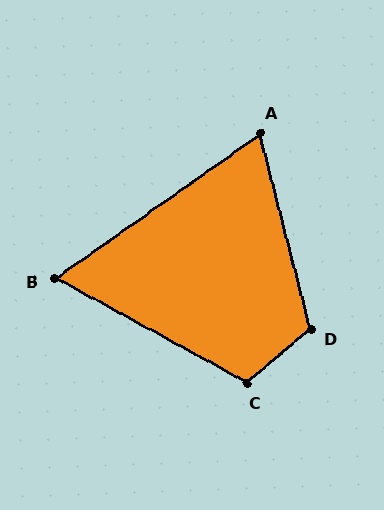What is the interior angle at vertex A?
Approximately 69 degrees (acute).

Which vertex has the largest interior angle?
D, at approximately 116 degrees.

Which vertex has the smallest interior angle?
B, at approximately 64 degrees.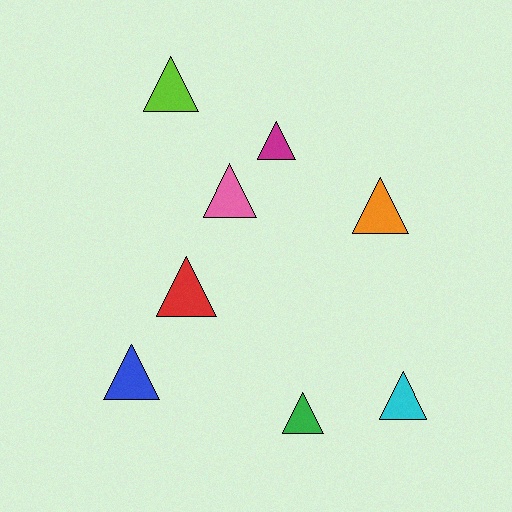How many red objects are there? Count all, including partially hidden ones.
There is 1 red object.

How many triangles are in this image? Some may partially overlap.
There are 8 triangles.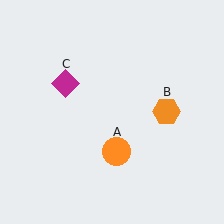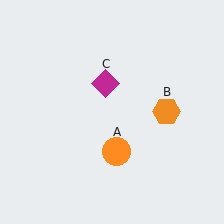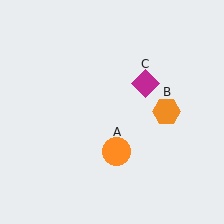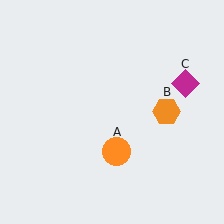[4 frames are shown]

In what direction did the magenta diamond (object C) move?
The magenta diamond (object C) moved right.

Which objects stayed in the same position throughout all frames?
Orange circle (object A) and orange hexagon (object B) remained stationary.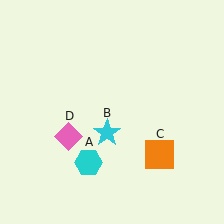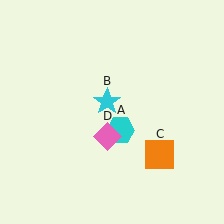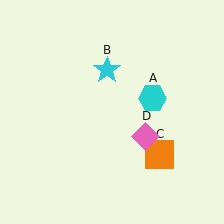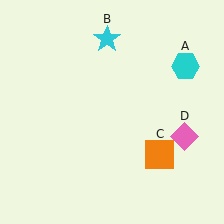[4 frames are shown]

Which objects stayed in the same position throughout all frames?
Orange square (object C) remained stationary.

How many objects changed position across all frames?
3 objects changed position: cyan hexagon (object A), cyan star (object B), pink diamond (object D).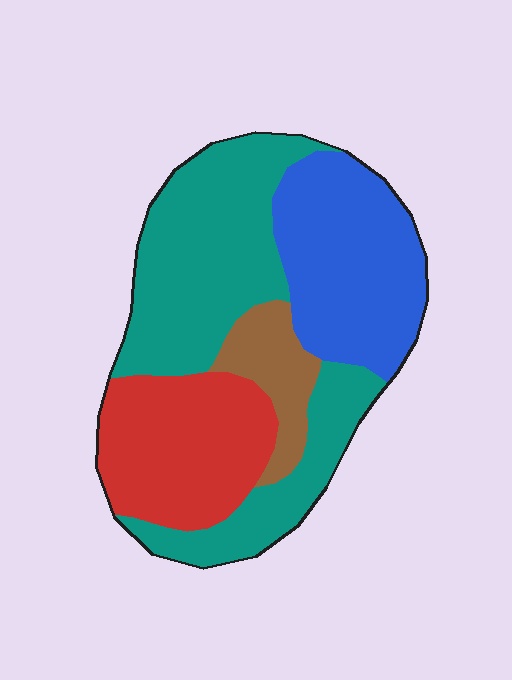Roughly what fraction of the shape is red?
Red takes up about one quarter (1/4) of the shape.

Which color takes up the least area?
Brown, at roughly 10%.